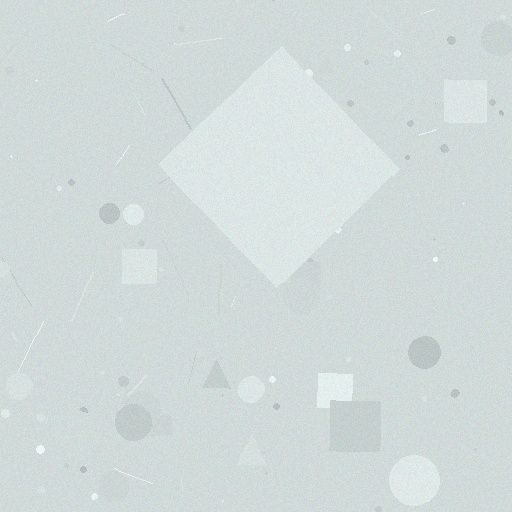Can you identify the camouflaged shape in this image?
The camouflaged shape is a diamond.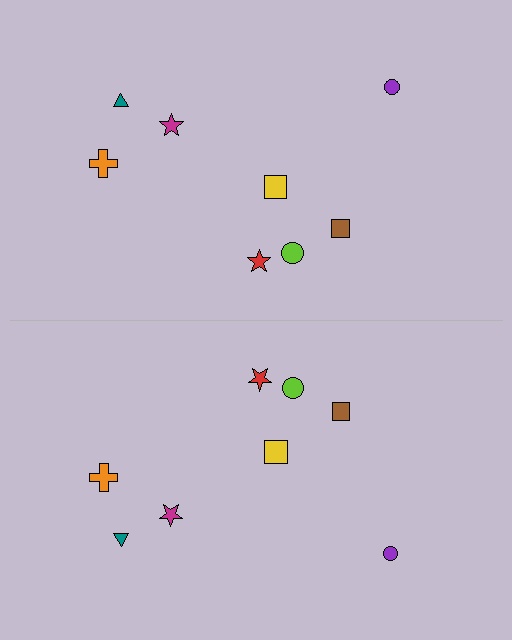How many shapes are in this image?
There are 16 shapes in this image.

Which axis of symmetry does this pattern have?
The pattern has a horizontal axis of symmetry running through the center of the image.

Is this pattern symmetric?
Yes, this pattern has bilateral (reflection) symmetry.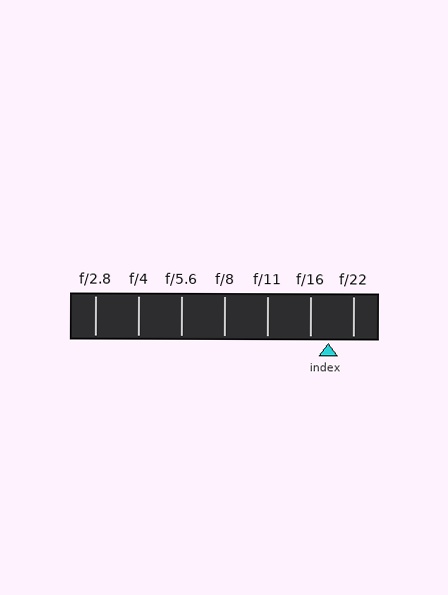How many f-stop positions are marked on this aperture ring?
There are 7 f-stop positions marked.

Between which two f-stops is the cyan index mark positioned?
The index mark is between f/16 and f/22.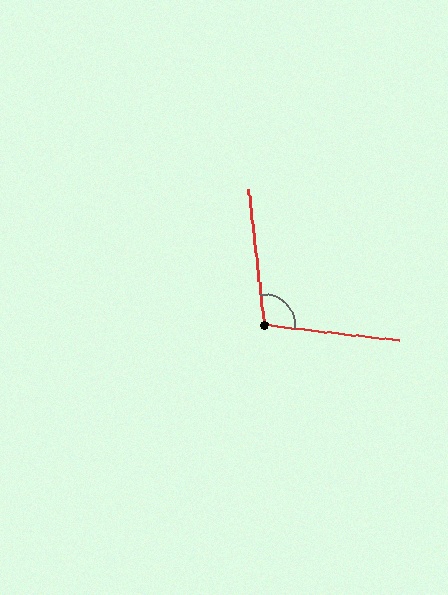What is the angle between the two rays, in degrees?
Approximately 103 degrees.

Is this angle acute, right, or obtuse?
It is obtuse.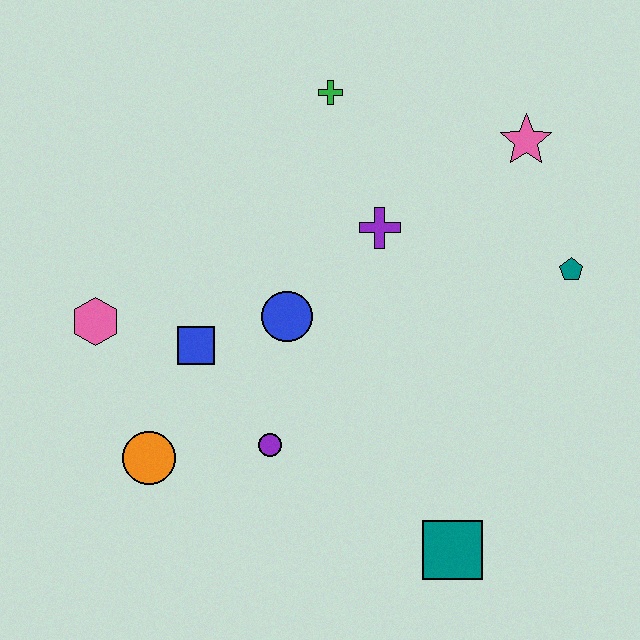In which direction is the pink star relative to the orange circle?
The pink star is to the right of the orange circle.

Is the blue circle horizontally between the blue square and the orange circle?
No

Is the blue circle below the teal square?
No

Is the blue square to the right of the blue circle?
No